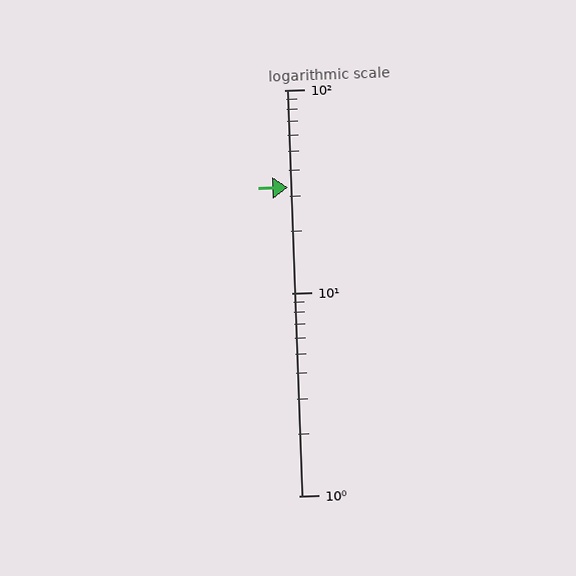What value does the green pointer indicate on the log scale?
The pointer indicates approximately 33.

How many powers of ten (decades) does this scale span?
The scale spans 2 decades, from 1 to 100.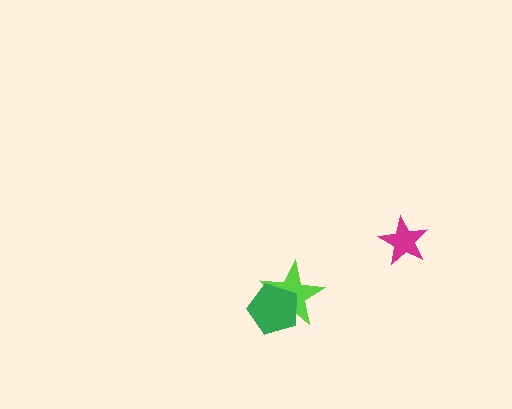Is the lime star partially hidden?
Yes, it is partially covered by another shape.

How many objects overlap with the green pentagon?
1 object overlaps with the green pentagon.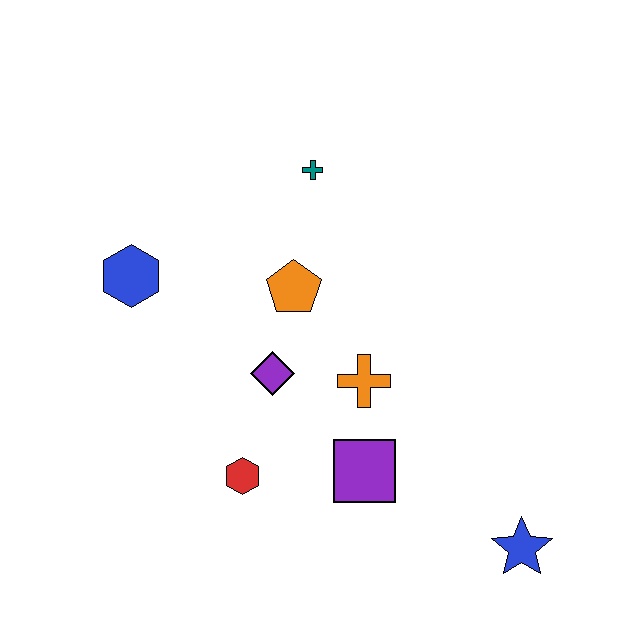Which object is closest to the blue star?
The purple square is closest to the blue star.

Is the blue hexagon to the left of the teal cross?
Yes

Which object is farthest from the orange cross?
The blue hexagon is farthest from the orange cross.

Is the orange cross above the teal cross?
No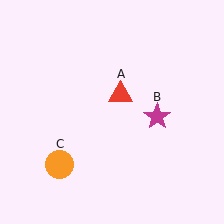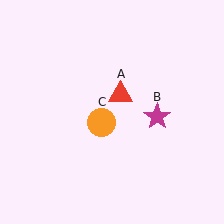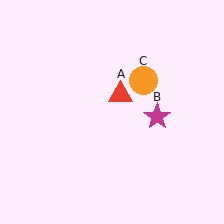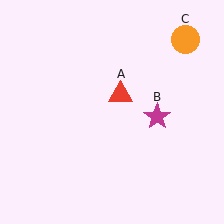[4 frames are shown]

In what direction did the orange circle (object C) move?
The orange circle (object C) moved up and to the right.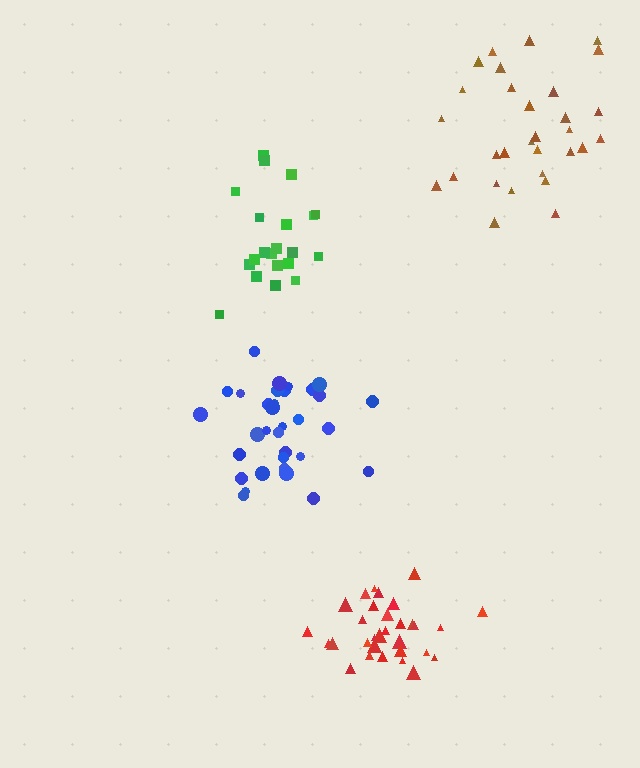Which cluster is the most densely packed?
Red.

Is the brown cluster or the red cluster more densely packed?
Red.